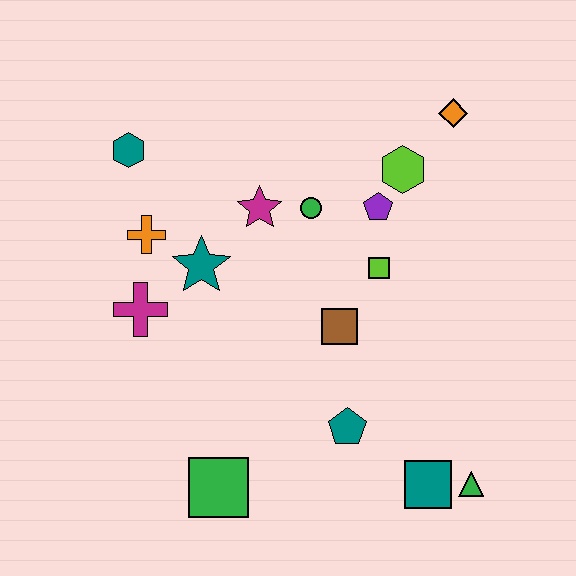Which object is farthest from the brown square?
The teal hexagon is farthest from the brown square.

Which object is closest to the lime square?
The purple pentagon is closest to the lime square.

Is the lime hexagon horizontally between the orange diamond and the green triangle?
No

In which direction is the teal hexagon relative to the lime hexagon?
The teal hexagon is to the left of the lime hexagon.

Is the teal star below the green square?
No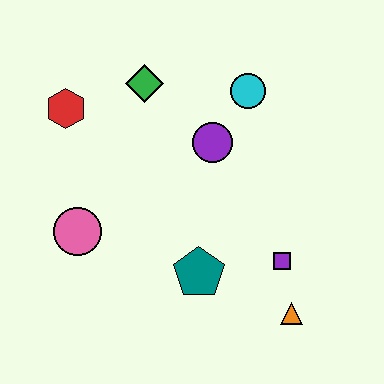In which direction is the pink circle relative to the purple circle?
The pink circle is to the left of the purple circle.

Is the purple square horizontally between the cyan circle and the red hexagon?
No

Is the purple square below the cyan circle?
Yes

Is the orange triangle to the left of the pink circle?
No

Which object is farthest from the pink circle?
The orange triangle is farthest from the pink circle.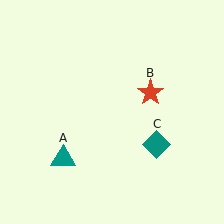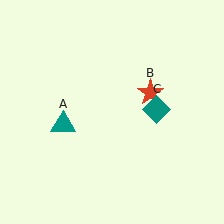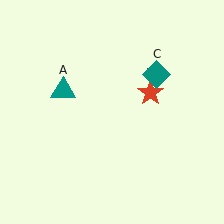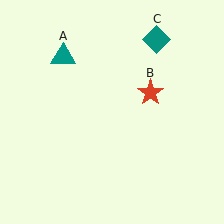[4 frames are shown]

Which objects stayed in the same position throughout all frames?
Red star (object B) remained stationary.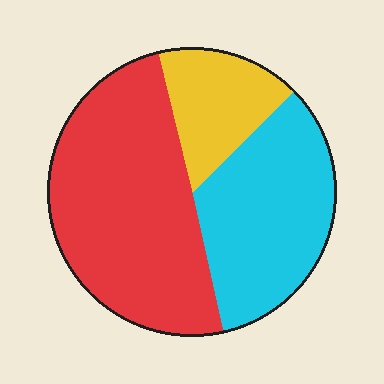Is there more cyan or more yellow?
Cyan.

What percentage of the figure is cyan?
Cyan covers 34% of the figure.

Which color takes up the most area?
Red, at roughly 50%.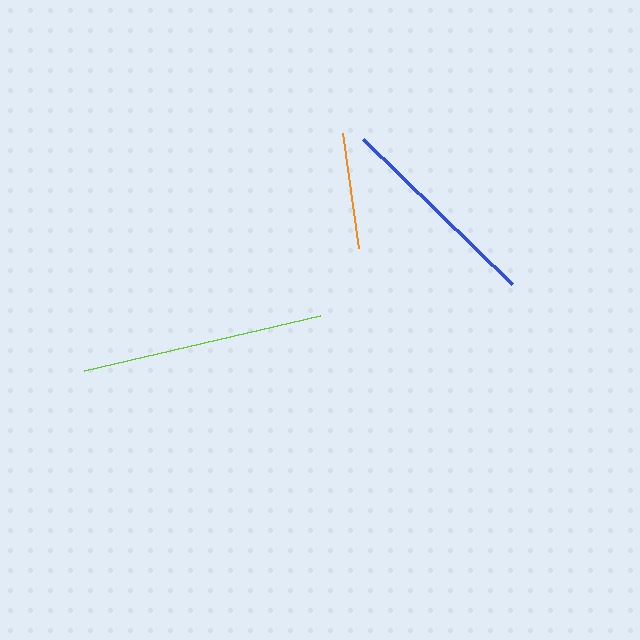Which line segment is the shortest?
The orange line is the shortest at approximately 116 pixels.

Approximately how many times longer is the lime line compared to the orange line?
The lime line is approximately 2.1 times the length of the orange line.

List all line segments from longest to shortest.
From longest to shortest: lime, blue, orange.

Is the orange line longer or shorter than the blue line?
The blue line is longer than the orange line.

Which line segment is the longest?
The lime line is the longest at approximately 242 pixels.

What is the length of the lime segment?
The lime segment is approximately 242 pixels long.